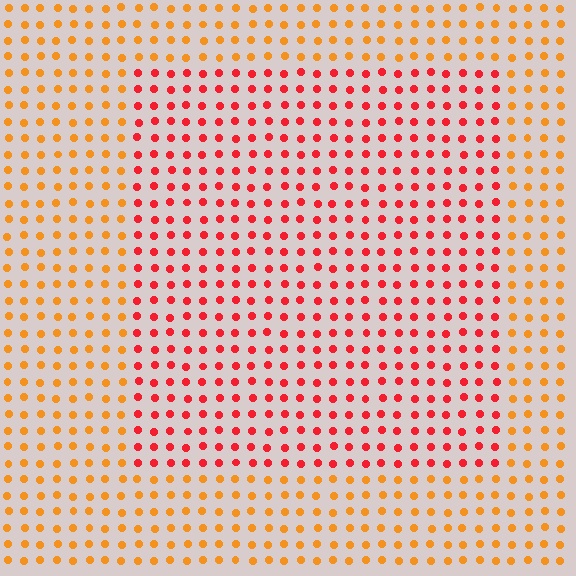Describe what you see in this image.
The image is filled with small orange elements in a uniform arrangement. A rectangle-shaped region is visible where the elements are tinted to a slightly different hue, forming a subtle color boundary.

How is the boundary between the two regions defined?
The boundary is defined purely by a slight shift in hue (about 37 degrees). Spacing, size, and orientation are identical on both sides.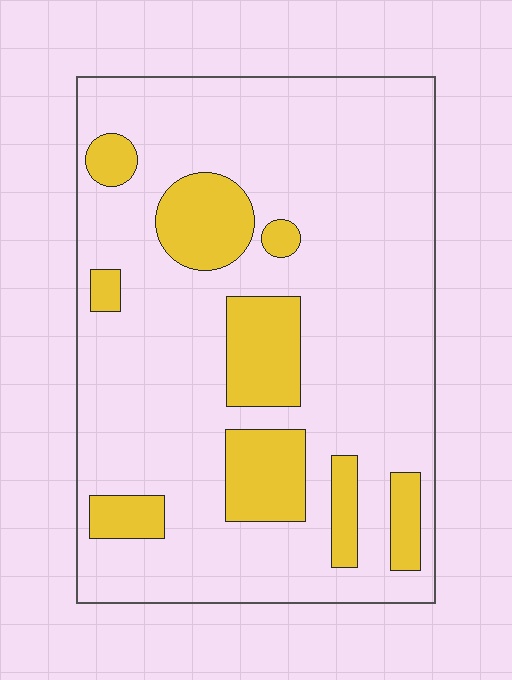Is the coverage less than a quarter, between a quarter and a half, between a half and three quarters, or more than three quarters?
Less than a quarter.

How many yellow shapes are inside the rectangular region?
9.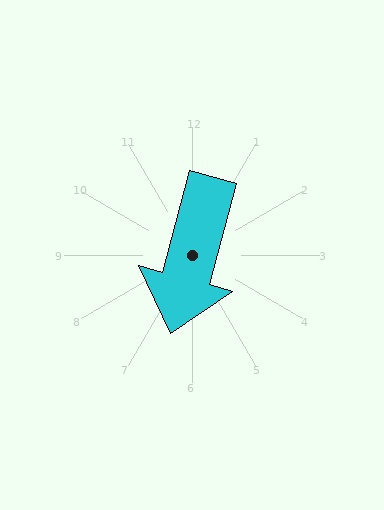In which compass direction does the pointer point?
South.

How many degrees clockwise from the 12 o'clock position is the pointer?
Approximately 195 degrees.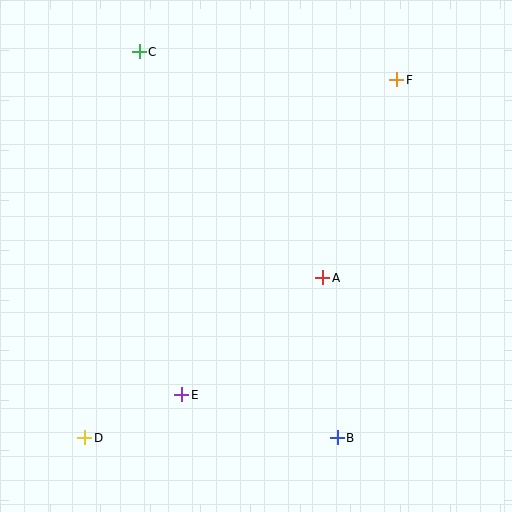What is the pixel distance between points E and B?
The distance between E and B is 162 pixels.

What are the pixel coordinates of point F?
Point F is at (397, 80).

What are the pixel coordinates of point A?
Point A is at (323, 278).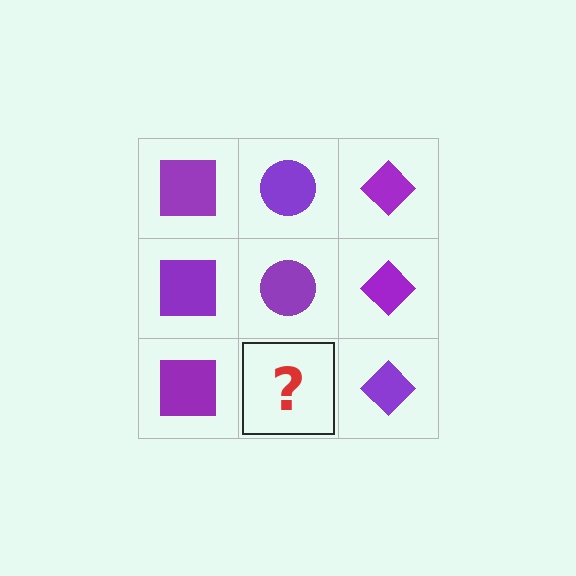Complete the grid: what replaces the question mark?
The question mark should be replaced with a purple circle.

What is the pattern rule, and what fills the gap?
The rule is that each column has a consistent shape. The gap should be filled with a purple circle.